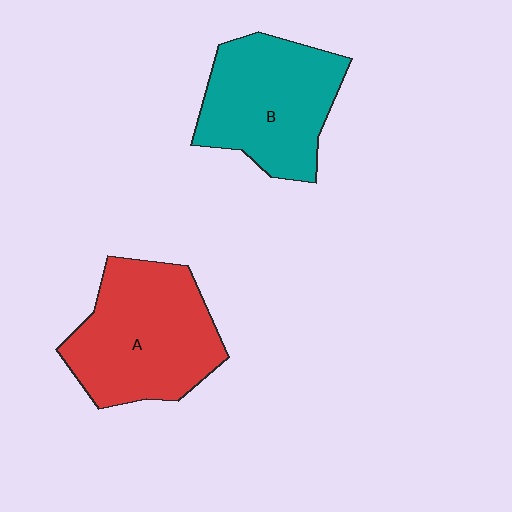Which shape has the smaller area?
Shape B (teal).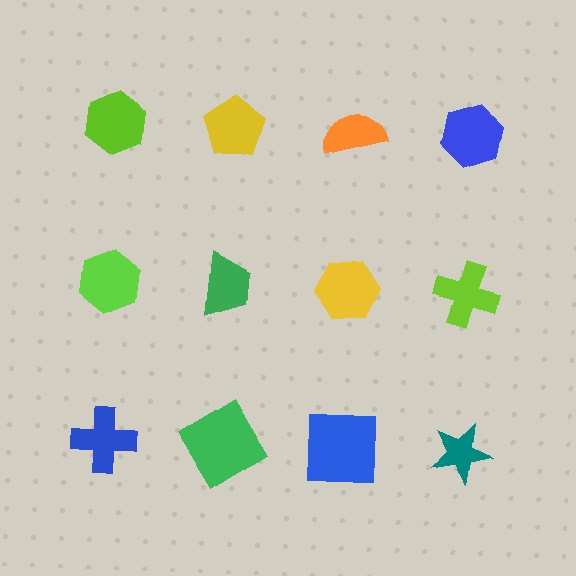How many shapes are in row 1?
4 shapes.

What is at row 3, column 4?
A teal star.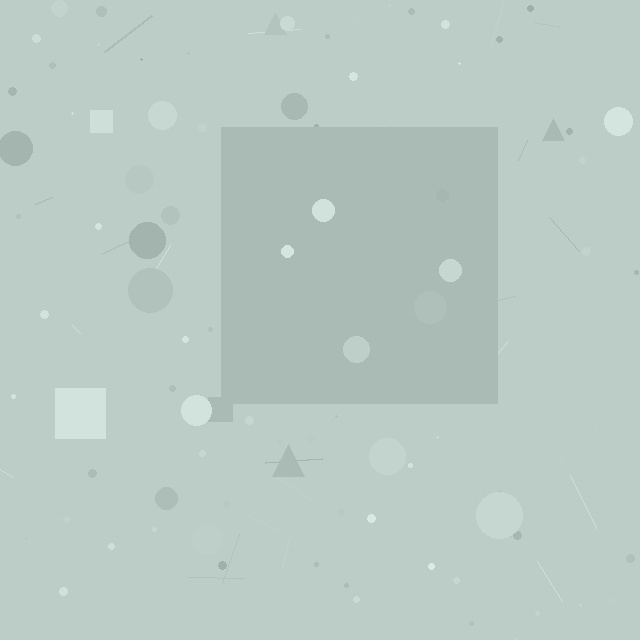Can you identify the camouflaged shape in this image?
The camouflaged shape is a square.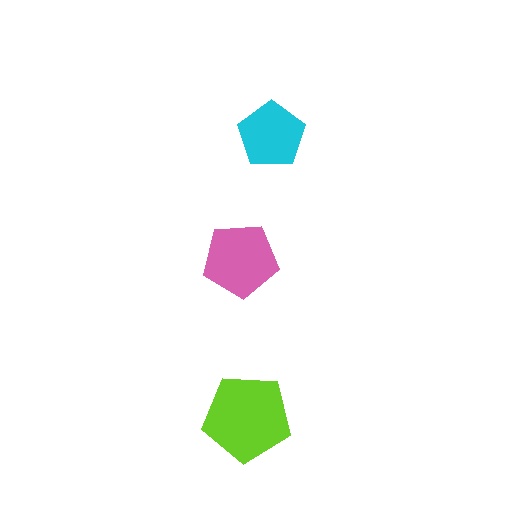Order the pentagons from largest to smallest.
the lime one, the pink one, the cyan one.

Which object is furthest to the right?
The cyan pentagon is rightmost.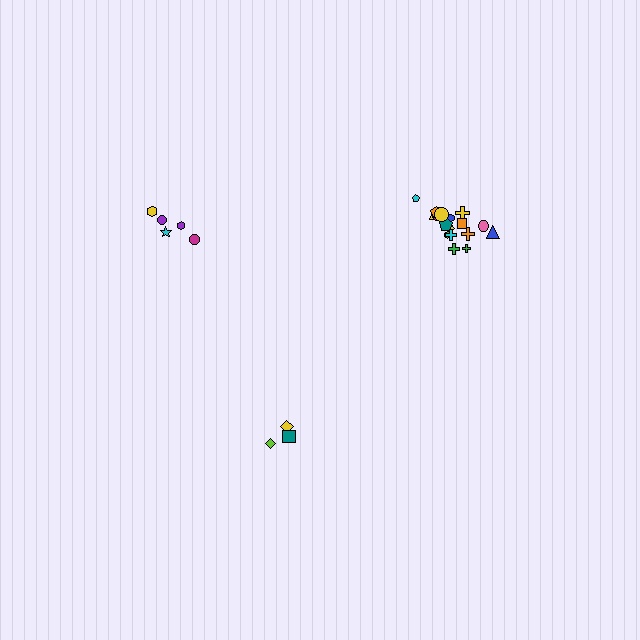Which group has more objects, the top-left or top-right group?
The top-right group.